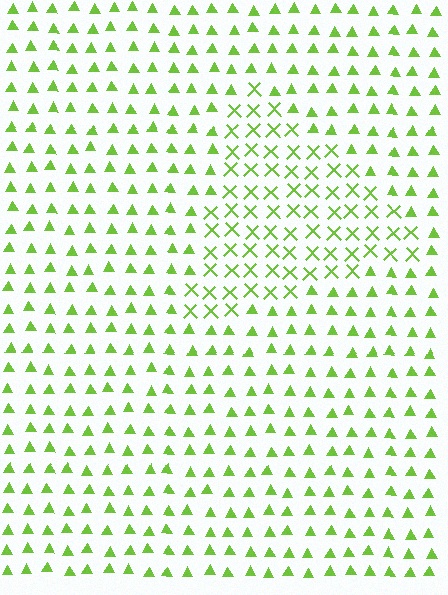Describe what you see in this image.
The image is filled with small lime elements arranged in a uniform grid. A triangle-shaped region contains X marks, while the surrounding area contains triangles. The boundary is defined purely by the change in element shape.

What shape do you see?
I see a triangle.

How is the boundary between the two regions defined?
The boundary is defined by a change in element shape: X marks inside vs. triangles outside. All elements share the same color and spacing.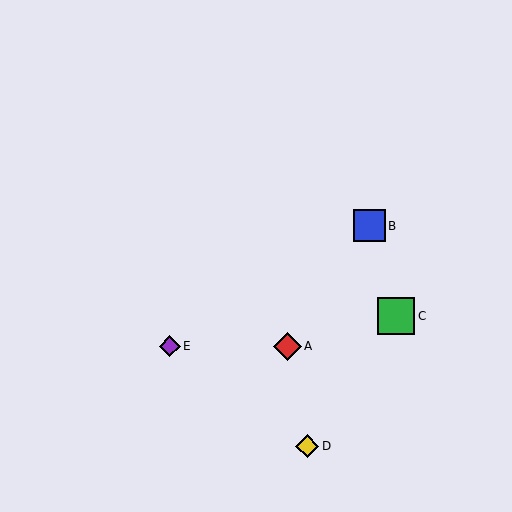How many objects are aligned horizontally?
2 objects (A, E) are aligned horizontally.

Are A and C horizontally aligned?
No, A is at y≈346 and C is at y≈316.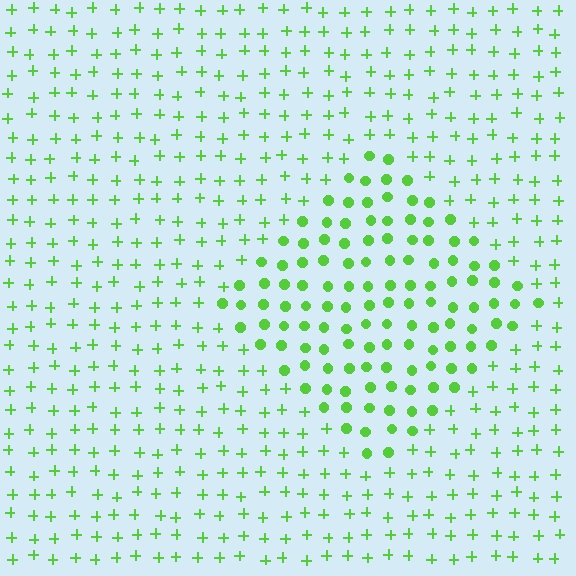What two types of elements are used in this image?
The image uses circles inside the diamond region and plus signs outside it.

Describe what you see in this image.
The image is filled with small lime elements arranged in a uniform grid. A diamond-shaped region contains circles, while the surrounding area contains plus signs. The boundary is defined purely by the change in element shape.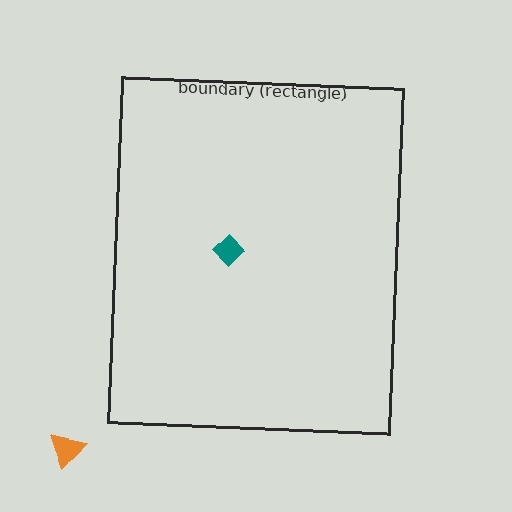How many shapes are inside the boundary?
1 inside, 1 outside.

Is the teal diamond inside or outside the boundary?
Inside.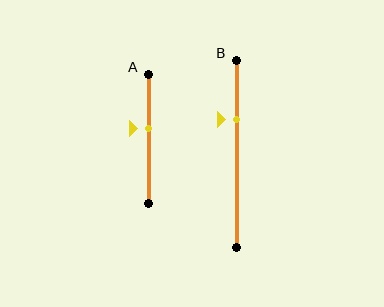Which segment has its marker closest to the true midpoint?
Segment A has its marker closest to the true midpoint.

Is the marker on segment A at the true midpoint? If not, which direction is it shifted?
No, the marker on segment A is shifted upward by about 8% of the segment length.